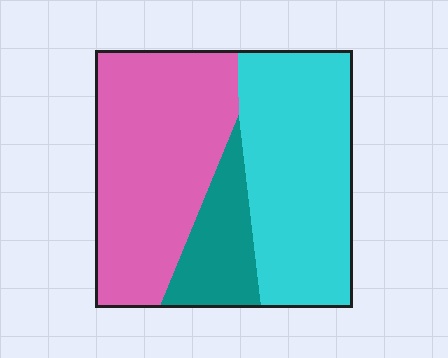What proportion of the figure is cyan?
Cyan takes up about two fifths (2/5) of the figure.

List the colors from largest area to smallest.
From largest to smallest: pink, cyan, teal.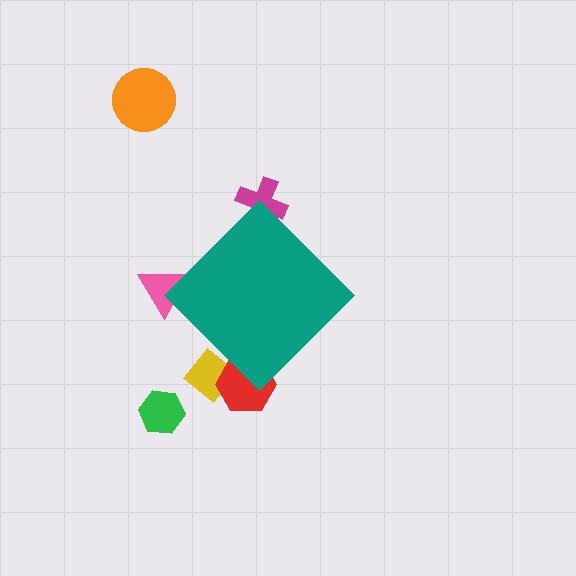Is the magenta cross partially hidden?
Yes, the magenta cross is partially hidden behind the teal diamond.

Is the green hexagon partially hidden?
No, the green hexagon is fully visible.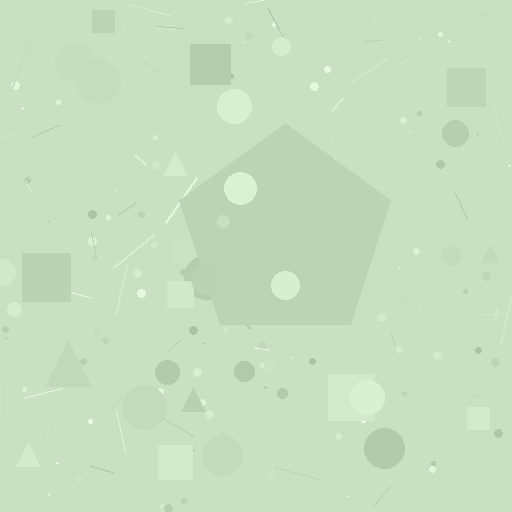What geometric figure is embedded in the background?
A pentagon is embedded in the background.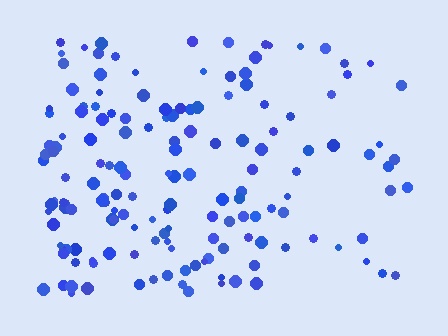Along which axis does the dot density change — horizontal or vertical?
Horizontal.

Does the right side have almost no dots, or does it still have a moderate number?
Still a moderate number, just noticeably fewer than the left.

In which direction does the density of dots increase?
From right to left, with the left side densest.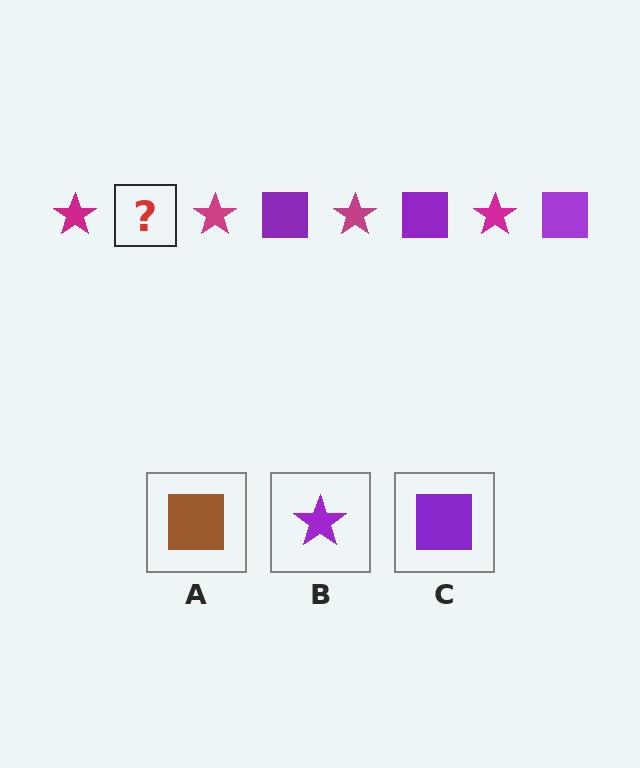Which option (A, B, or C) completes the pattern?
C.